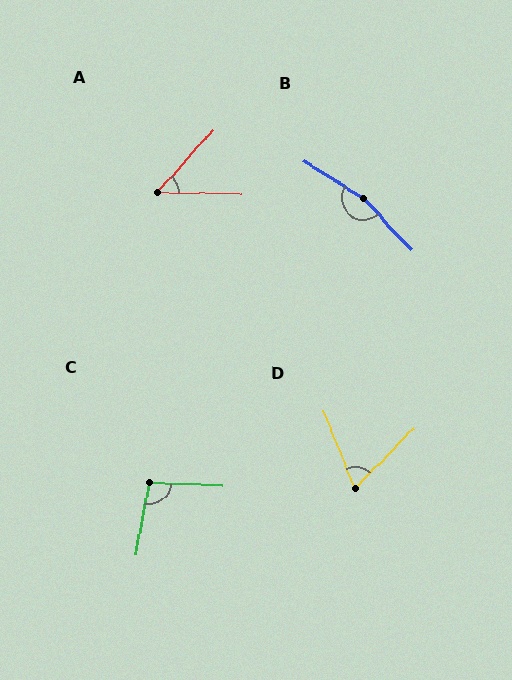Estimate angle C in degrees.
Approximately 98 degrees.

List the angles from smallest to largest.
A (49°), D (66°), C (98°), B (165°).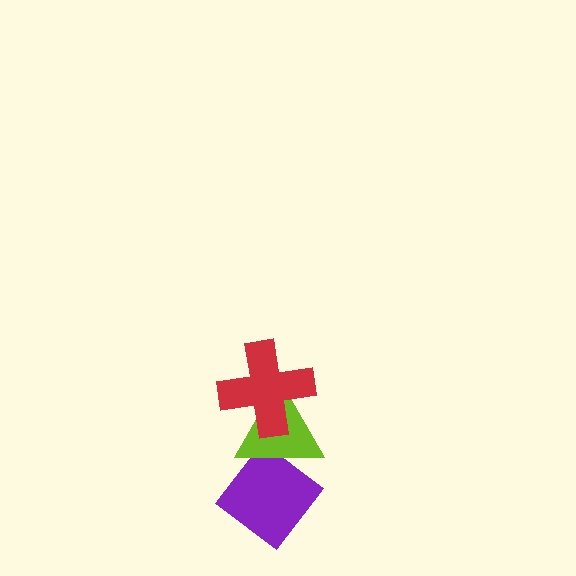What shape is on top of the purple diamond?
The lime triangle is on top of the purple diamond.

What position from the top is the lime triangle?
The lime triangle is 2nd from the top.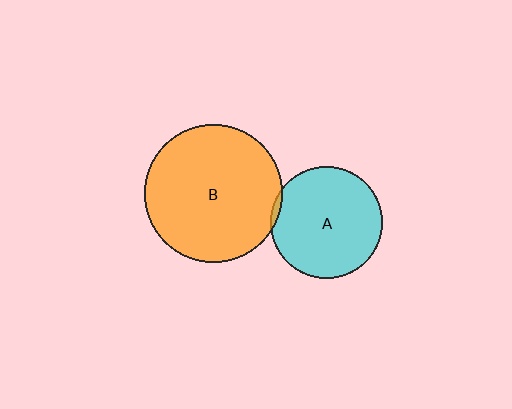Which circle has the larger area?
Circle B (orange).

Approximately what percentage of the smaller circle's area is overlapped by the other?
Approximately 5%.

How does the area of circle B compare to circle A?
Approximately 1.5 times.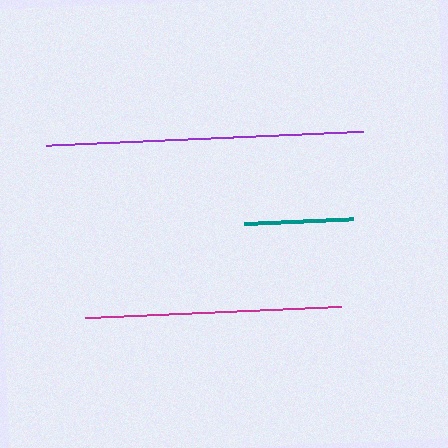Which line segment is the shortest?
The teal line is the shortest at approximately 110 pixels.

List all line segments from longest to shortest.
From longest to shortest: purple, magenta, teal.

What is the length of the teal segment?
The teal segment is approximately 110 pixels long.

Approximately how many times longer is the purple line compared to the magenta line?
The purple line is approximately 1.2 times the length of the magenta line.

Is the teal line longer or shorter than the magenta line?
The magenta line is longer than the teal line.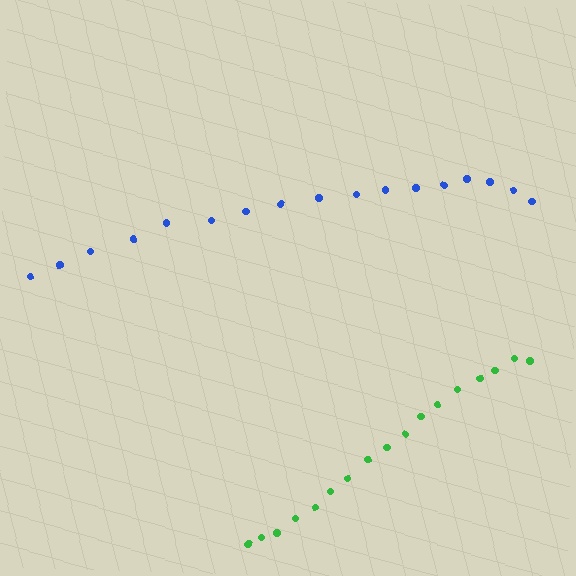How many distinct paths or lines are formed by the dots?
There are 2 distinct paths.